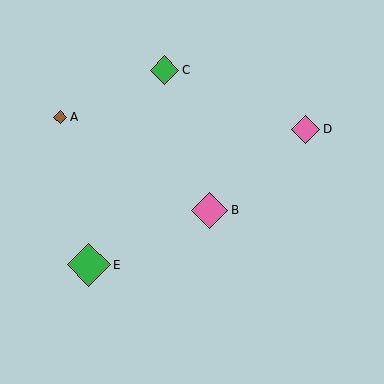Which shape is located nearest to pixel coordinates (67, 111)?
The brown diamond (labeled A) at (60, 117) is nearest to that location.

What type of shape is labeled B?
Shape B is a pink diamond.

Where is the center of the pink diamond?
The center of the pink diamond is at (210, 210).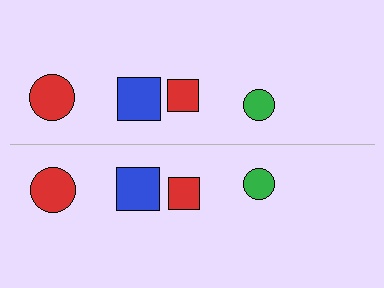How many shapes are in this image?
There are 8 shapes in this image.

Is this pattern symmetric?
Yes, this pattern has bilateral (reflection) symmetry.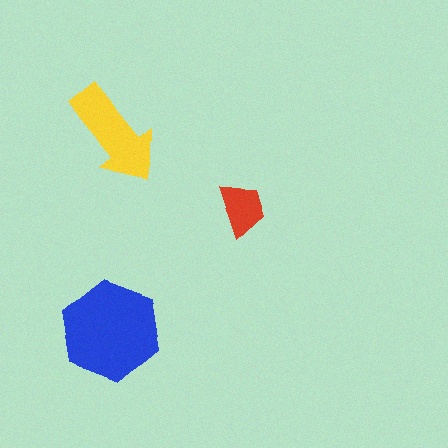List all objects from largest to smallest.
The blue hexagon, the yellow arrow, the red trapezoid.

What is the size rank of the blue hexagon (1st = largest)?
1st.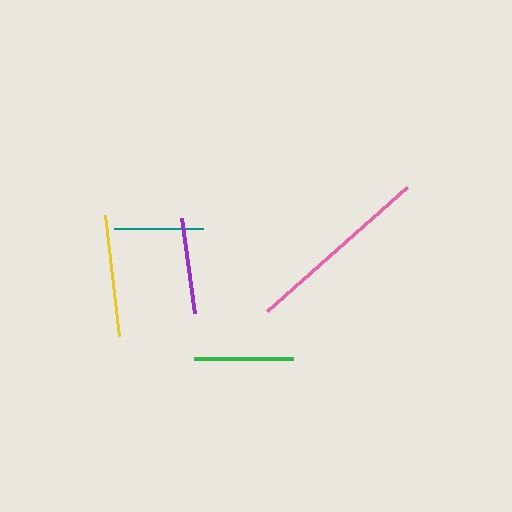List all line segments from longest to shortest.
From longest to shortest: pink, yellow, green, purple, teal.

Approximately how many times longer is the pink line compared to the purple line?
The pink line is approximately 2.0 times the length of the purple line.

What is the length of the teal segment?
The teal segment is approximately 88 pixels long.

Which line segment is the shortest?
The teal line is the shortest at approximately 88 pixels.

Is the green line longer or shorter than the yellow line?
The yellow line is longer than the green line.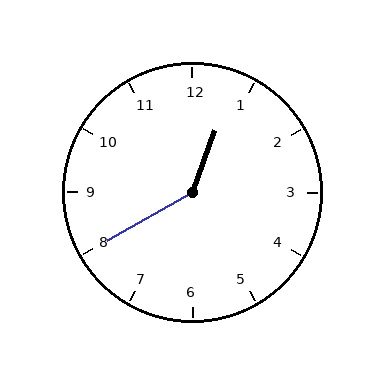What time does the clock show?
12:40.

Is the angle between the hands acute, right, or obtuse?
It is obtuse.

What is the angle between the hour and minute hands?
Approximately 140 degrees.